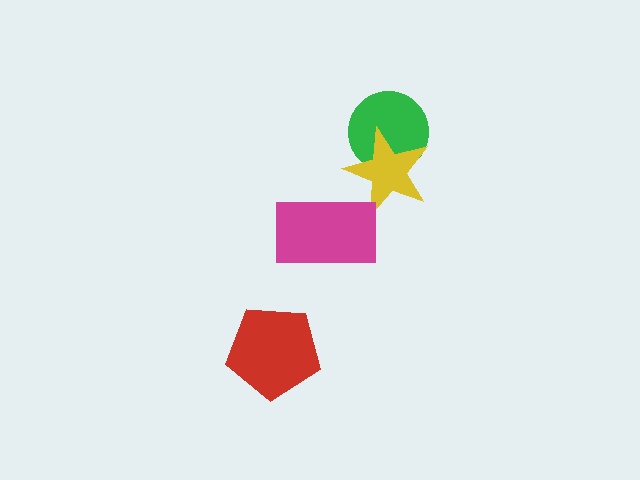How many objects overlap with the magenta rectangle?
0 objects overlap with the magenta rectangle.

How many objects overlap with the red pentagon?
0 objects overlap with the red pentagon.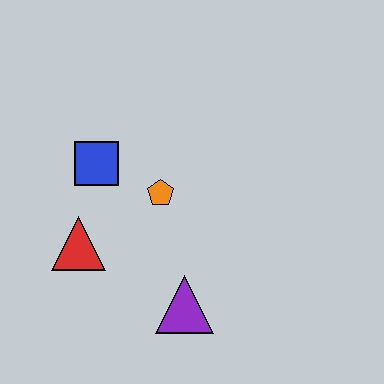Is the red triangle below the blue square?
Yes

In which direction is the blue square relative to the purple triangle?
The blue square is above the purple triangle.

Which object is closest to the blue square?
The orange pentagon is closest to the blue square.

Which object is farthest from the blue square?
The purple triangle is farthest from the blue square.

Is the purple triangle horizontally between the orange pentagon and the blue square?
No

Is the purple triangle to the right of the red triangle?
Yes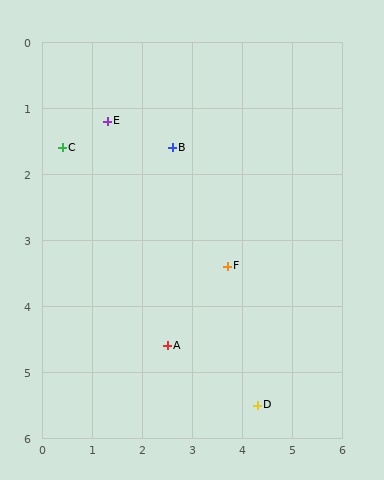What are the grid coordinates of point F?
Point F is at approximately (3.7, 3.4).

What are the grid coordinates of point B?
Point B is at approximately (2.6, 1.6).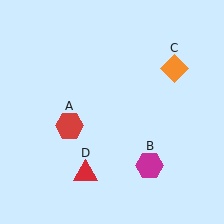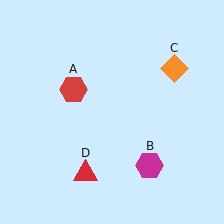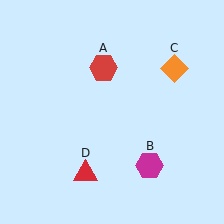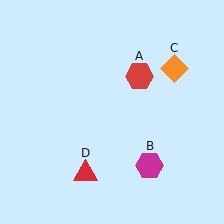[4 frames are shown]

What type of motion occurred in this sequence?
The red hexagon (object A) rotated clockwise around the center of the scene.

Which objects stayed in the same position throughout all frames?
Magenta hexagon (object B) and orange diamond (object C) and red triangle (object D) remained stationary.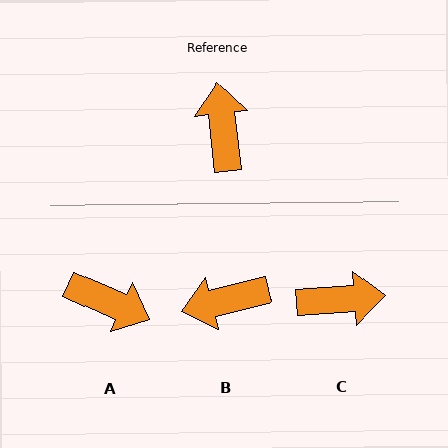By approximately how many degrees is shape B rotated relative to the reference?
Approximately 97 degrees counter-clockwise.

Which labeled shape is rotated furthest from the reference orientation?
A, about 120 degrees away.